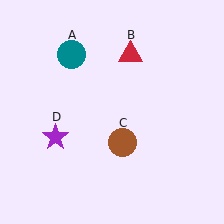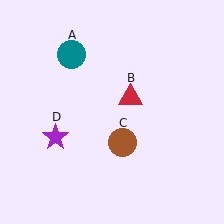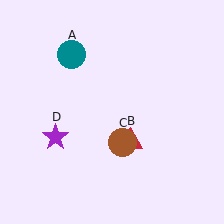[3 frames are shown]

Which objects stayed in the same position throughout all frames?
Teal circle (object A) and brown circle (object C) and purple star (object D) remained stationary.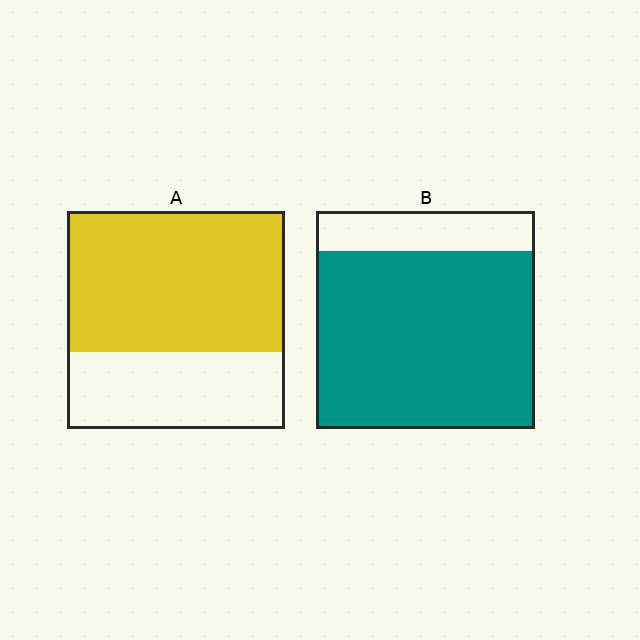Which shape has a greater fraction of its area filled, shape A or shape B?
Shape B.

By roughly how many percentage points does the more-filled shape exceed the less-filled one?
By roughly 15 percentage points (B over A).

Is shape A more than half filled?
Yes.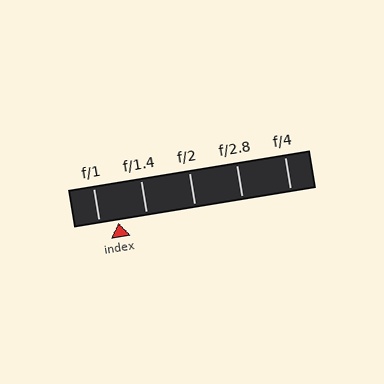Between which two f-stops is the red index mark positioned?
The index mark is between f/1 and f/1.4.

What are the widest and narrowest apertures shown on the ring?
The widest aperture shown is f/1 and the narrowest is f/4.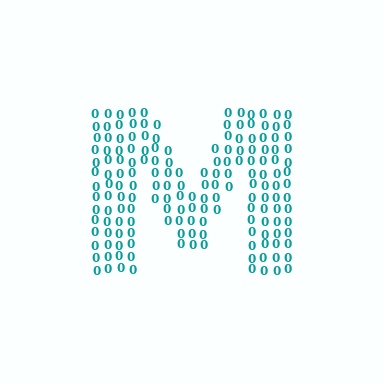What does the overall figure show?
The overall figure shows the letter M.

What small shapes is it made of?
It is made of small digit 0's.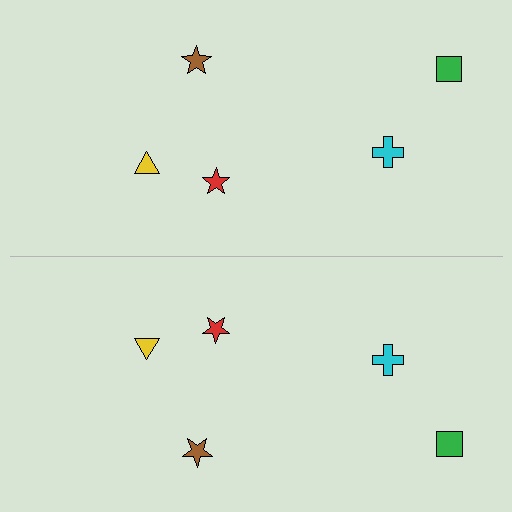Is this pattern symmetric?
Yes, this pattern has bilateral (reflection) symmetry.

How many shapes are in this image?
There are 10 shapes in this image.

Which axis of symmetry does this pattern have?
The pattern has a horizontal axis of symmetry running through the center of the image.